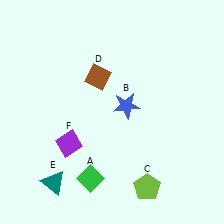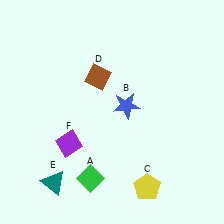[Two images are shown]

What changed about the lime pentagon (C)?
In Image 1, C is lime. In Image 2, it changed to yellow.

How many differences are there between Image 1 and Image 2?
There is 1 difference between the two images.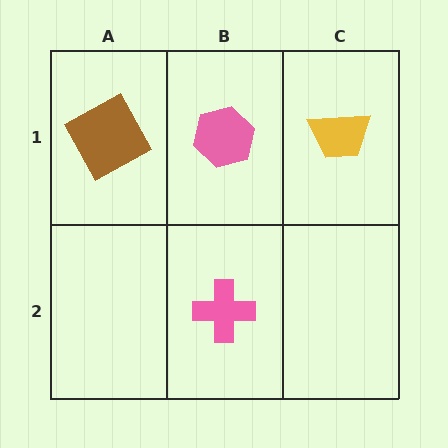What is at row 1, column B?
A pink hexagon.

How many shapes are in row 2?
1 shape.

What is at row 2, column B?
A pink cross.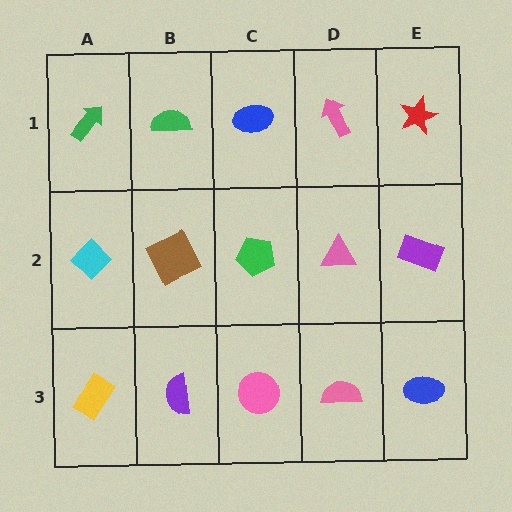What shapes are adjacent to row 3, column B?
A brown square (row 2, column B), a yellow rectangle (row 3, column A), a pink circle (row 3, column C).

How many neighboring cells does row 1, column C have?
3.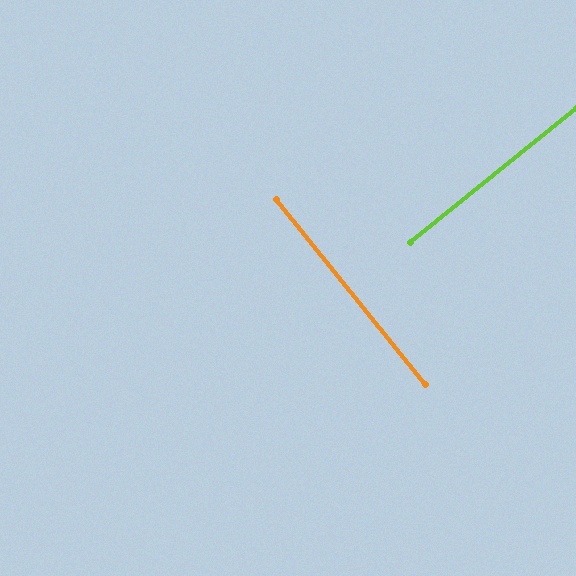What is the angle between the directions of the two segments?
Approximately 90 degrees.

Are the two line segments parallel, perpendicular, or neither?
Perpendicular — they meet at approximately 90°.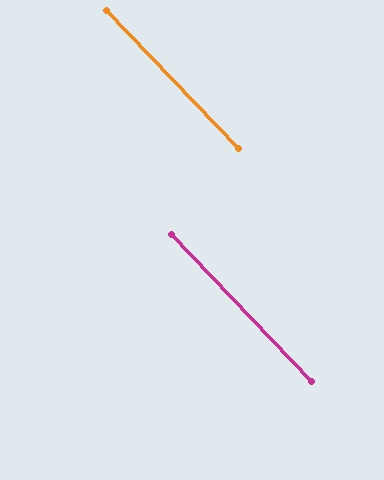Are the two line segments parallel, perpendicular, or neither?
Parallel — their directions differ by only 0.4°.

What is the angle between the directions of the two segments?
Approximately 0 degrees.